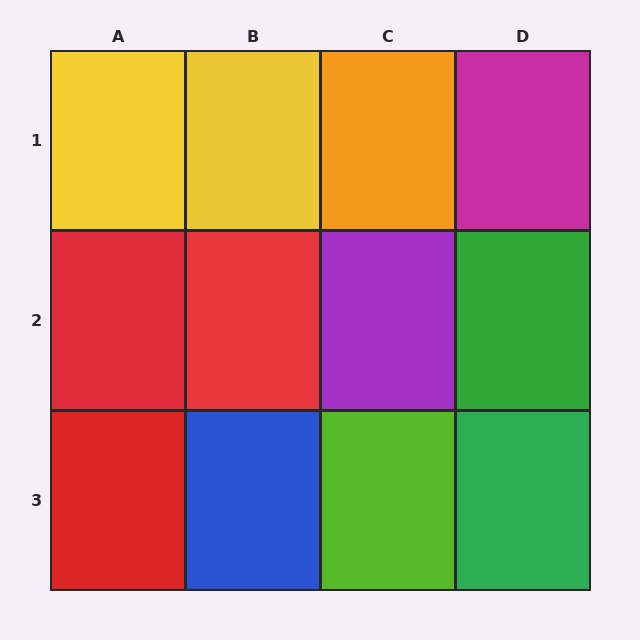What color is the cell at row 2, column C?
Purple.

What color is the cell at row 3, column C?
Lime.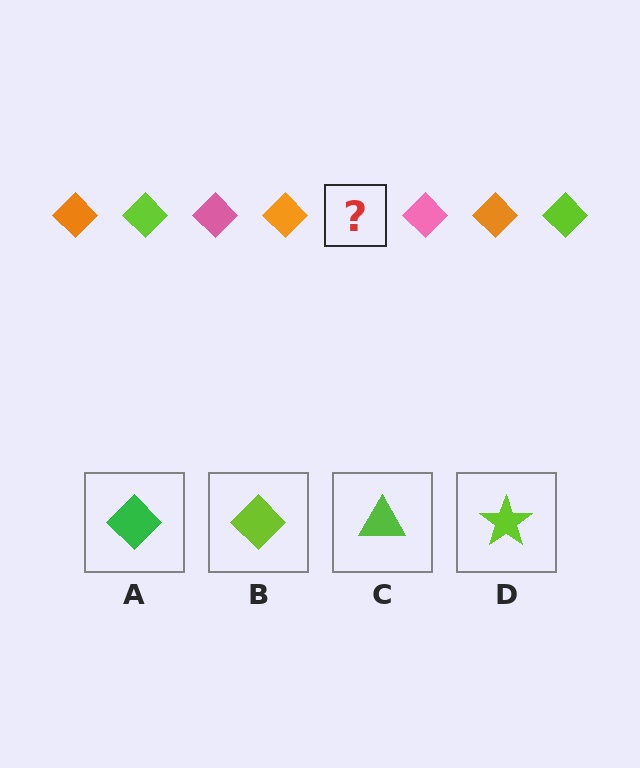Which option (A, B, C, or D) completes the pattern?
B.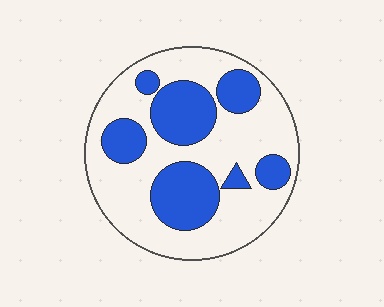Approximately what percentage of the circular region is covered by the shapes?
Approximately 35%.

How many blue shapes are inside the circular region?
7.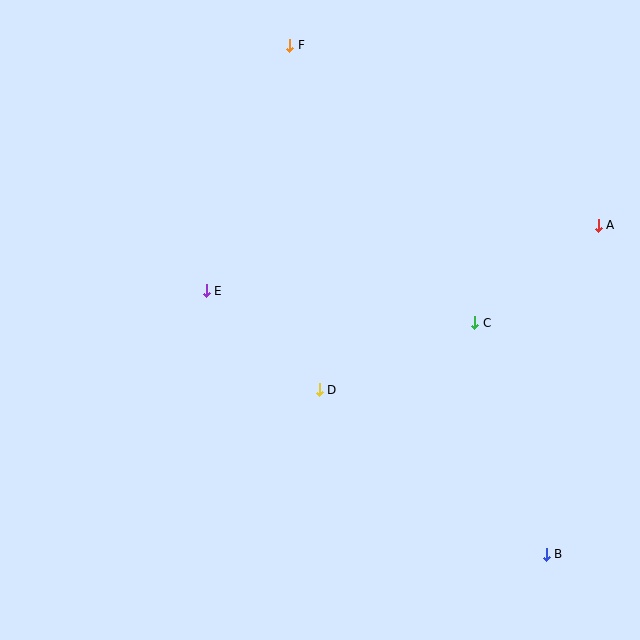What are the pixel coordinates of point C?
Point C is at (475, 323).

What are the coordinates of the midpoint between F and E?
The midpoint between F and E is at (248, 168).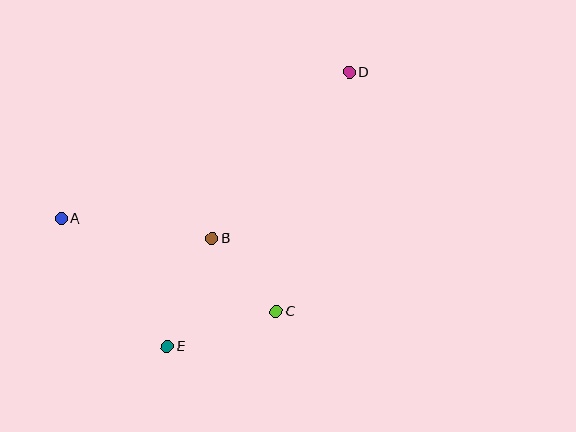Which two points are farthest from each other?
Points D and E are farthest from each other.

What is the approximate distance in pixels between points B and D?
The distance between B and D is approximately 216 pixels.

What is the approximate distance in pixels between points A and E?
The distance between A and E is approximately 166 pixels.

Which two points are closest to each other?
Points B and C are closest to each other.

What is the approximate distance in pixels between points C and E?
The distance between C and E is approximately 114 pixels.